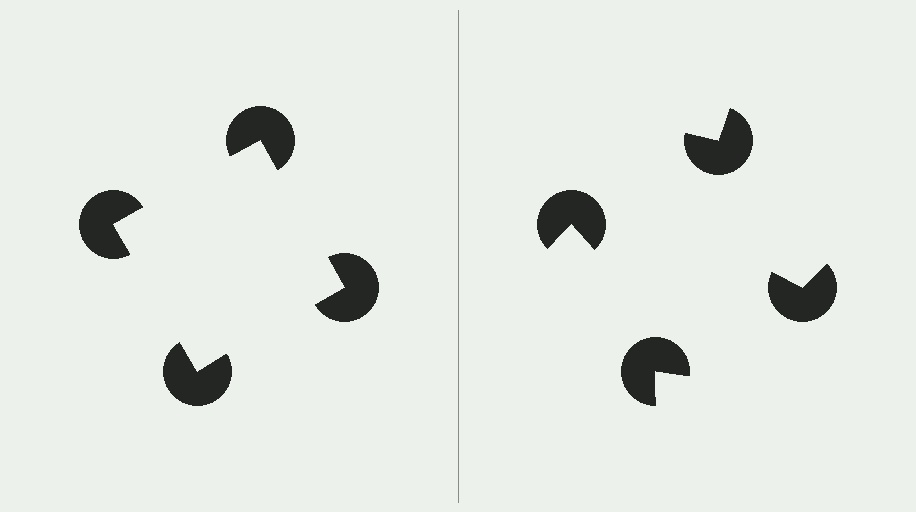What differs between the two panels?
The pac-man discs are positioned identically on both sides; only the wedge orientations differ. On the left they align to a square; on the right they are misaligned.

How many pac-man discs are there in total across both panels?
8 — 4 on each side.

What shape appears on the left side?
An illusory square.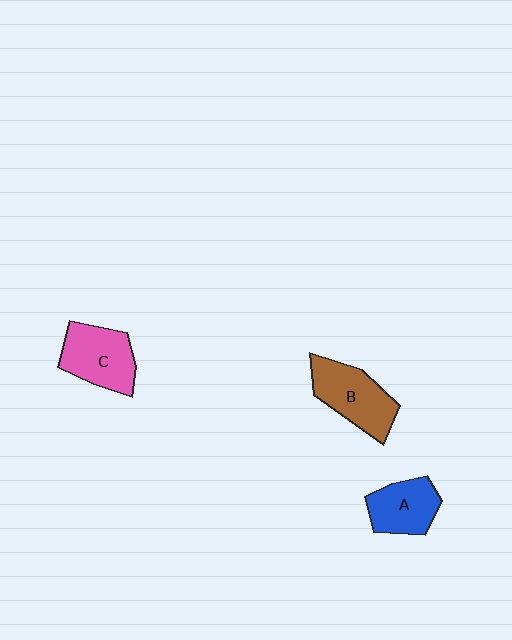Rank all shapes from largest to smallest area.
From largest to smallest: B (brown), C (pink), A (blue).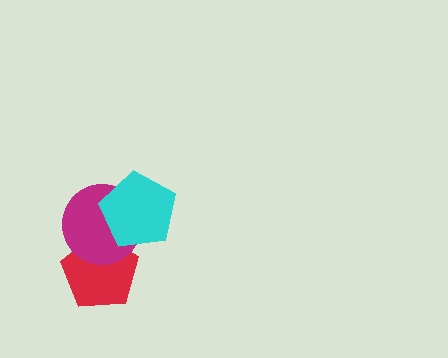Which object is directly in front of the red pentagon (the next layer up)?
The magenta circle is directly in front of the red pentagon.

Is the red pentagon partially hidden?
Yes, it is partially covered by another shape.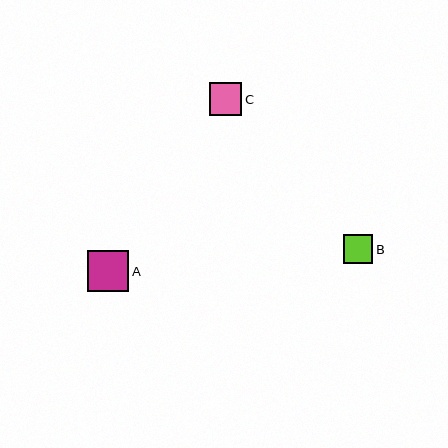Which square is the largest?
Square A is the largest with a size of approximately 41 pixels.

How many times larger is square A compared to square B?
Square A is approximately 1.4 times the size of square B.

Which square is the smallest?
Square B is the smallest with a size of approximately 29 pixels.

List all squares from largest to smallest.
From largest to smallest: A, C, B.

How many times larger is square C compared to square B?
Square C is approximately 1.1 times the size of square B.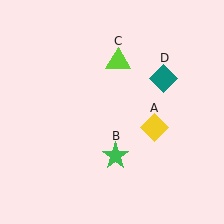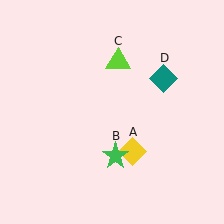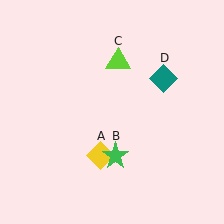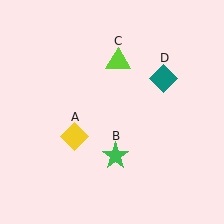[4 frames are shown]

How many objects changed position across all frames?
1 object changed position: yellow diamond (object A).